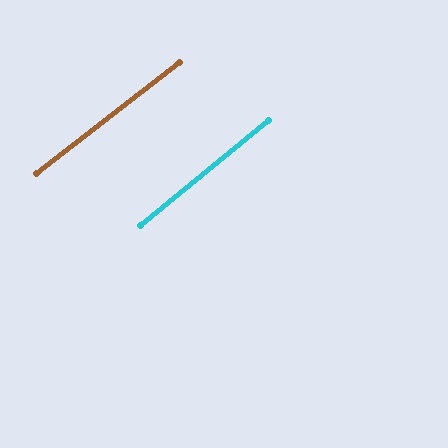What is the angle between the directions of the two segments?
Approximately 2 degrees.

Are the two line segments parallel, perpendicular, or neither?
Parallel — their directions differ by only 1.6°.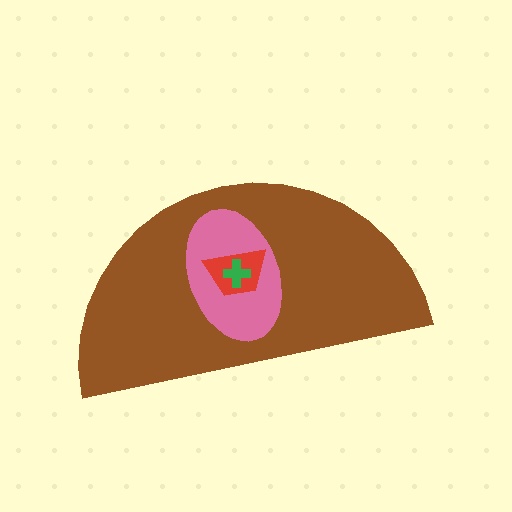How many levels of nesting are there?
4.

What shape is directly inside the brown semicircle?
The pink ellipse.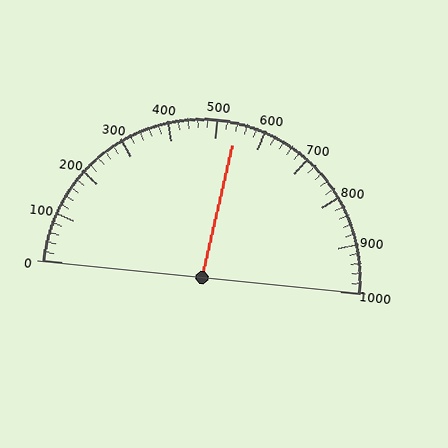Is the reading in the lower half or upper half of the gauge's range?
The reading is in the upper half of the range (0 to 1000).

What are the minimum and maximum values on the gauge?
The gauge ranges from 0 to 1000.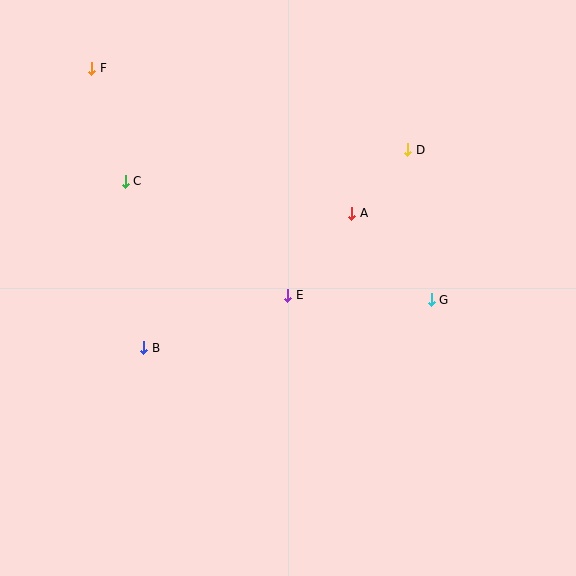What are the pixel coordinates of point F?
Point F is at (92, 68).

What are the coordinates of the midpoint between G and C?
The midpoint between G and C is at (278, 240).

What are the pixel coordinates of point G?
Point G is at (431, 300).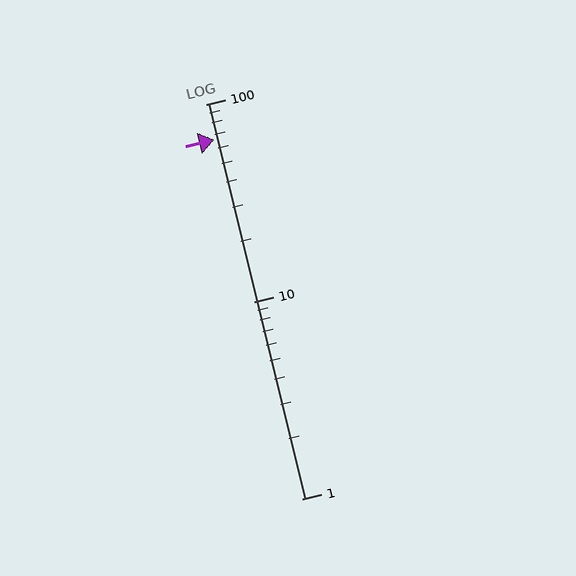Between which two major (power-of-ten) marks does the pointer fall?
The pointer is between 10 and 100.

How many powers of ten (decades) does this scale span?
The scale spans 2 decades, from 1 to 100.